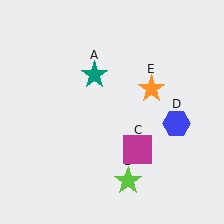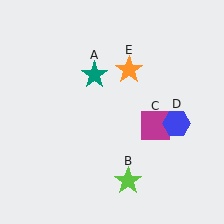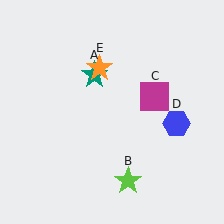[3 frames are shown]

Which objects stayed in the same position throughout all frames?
Teal star (object A) and lime star (object B) and blue hexagon (object D) remained stationary.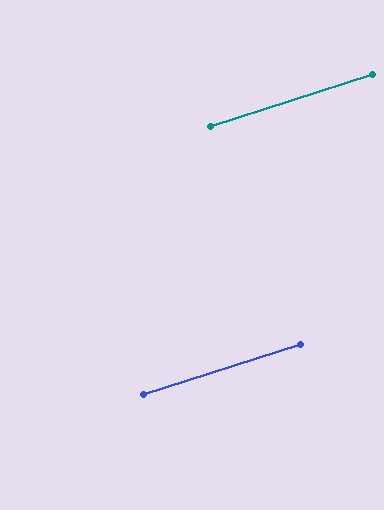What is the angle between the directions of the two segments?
Approximately 0 degrees.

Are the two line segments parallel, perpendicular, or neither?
Parallel — their directions differ by only 0.3°.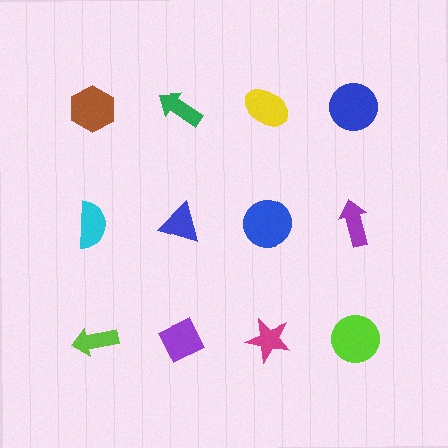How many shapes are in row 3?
4 shapes.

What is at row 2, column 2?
A blue triangle.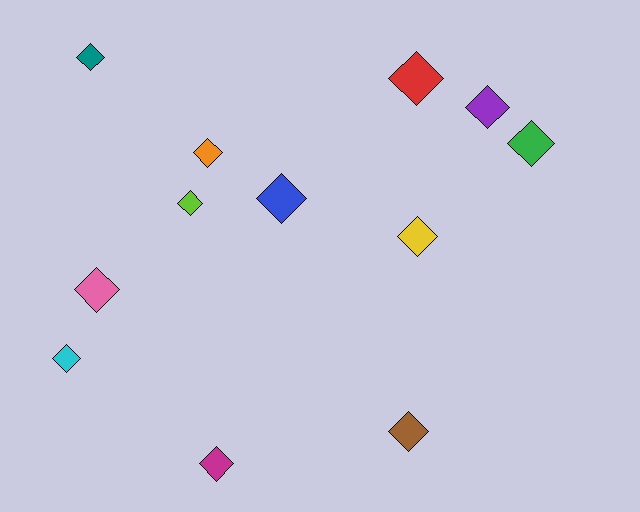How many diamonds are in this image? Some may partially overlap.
There are 12 diamonds.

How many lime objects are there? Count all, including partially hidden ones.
There is 1 lime object.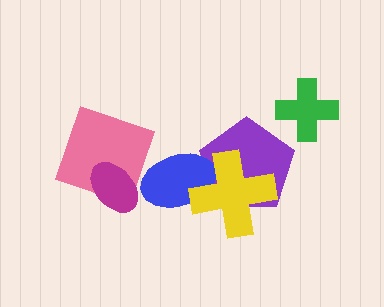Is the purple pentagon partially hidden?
Yes, it is partially covered by another shape.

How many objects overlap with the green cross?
0 objects overlap with the green cross.